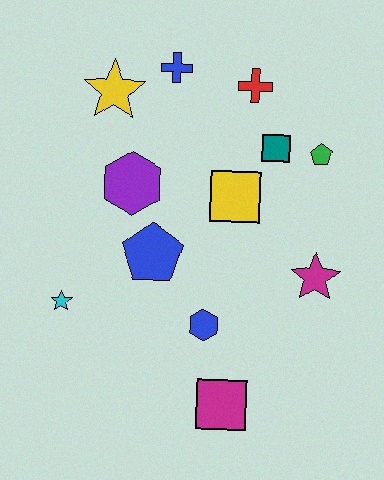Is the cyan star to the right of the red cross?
No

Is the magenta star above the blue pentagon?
No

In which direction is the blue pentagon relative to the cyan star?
The blue pentagon is to the right of the cyan star.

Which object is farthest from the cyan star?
The green pentagon is farthest from the cyan star.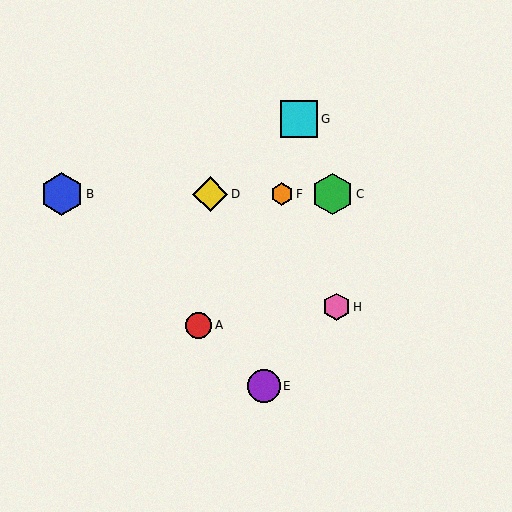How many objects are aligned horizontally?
4 objects (B, C, D, F) are aligned horizontally.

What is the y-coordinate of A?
Object A is at y≈325.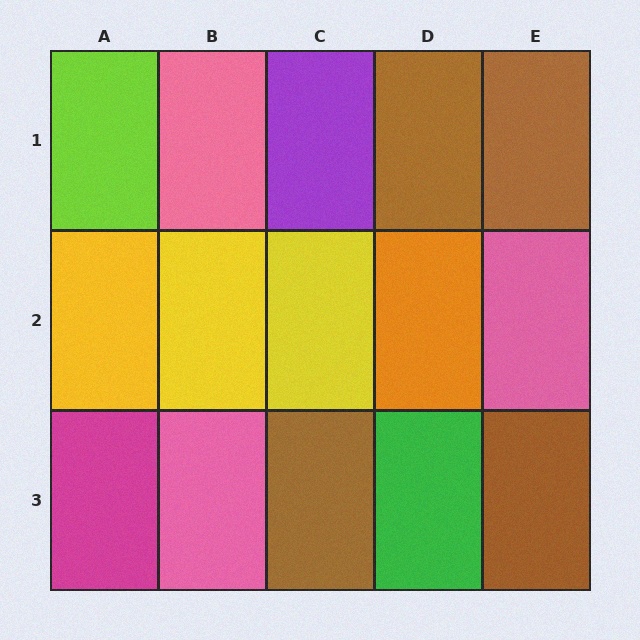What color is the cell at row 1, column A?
Lime.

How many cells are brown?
4 cells are brown.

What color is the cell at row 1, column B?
Pink.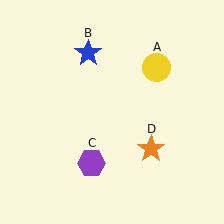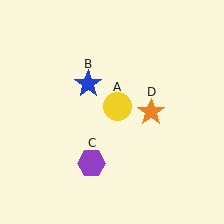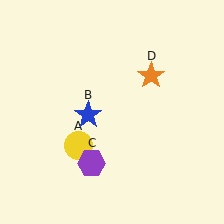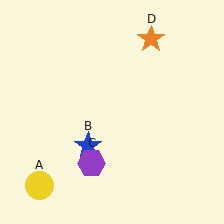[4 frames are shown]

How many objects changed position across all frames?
3 objects changed position: yellow circle (object A), blue star (object B), orange star (object D).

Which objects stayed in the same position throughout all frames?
Purple hexagon (object C) remained stationary.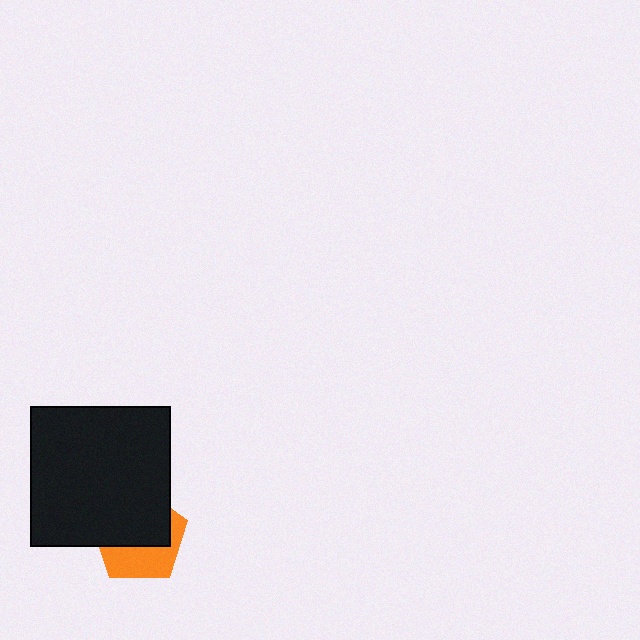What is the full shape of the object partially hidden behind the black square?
The partially hidden object is an orange pentagon.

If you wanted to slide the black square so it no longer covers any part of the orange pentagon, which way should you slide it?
Slide it up — that is the most direct way to separate the two shapes.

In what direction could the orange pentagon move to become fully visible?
The orange pentagon could move down. That would shift it out from behind the black square entirely.